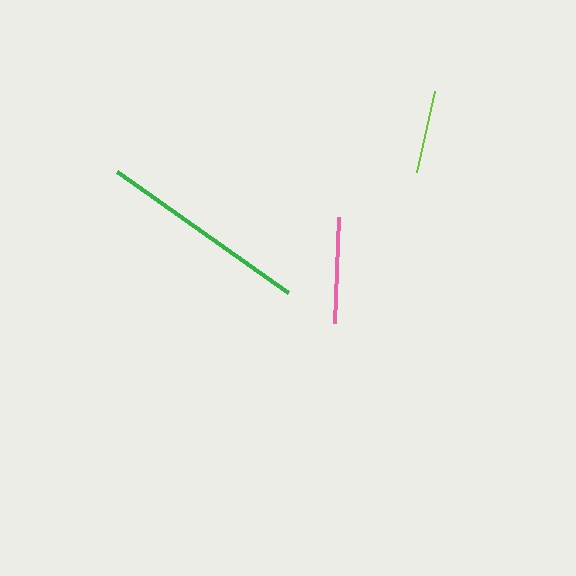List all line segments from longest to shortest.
From longest to shortest: green, pink, lime.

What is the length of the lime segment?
The lime segment is approximately 83 pixels long.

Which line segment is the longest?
The green line is the longest at approximately 210 pixels.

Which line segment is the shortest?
The lime line is the shortest at approximately 83 pixels.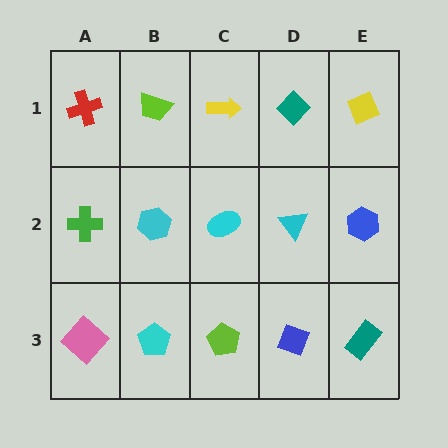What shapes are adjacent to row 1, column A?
A green cross (row 2, column A), a lime trapezoid (row 1, column B).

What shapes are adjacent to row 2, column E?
A yellow diamond (row 1, column E), a teal rectangle (row 3, column E), a cyan triangle (row 2, column D).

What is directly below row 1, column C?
A cyan ellipse.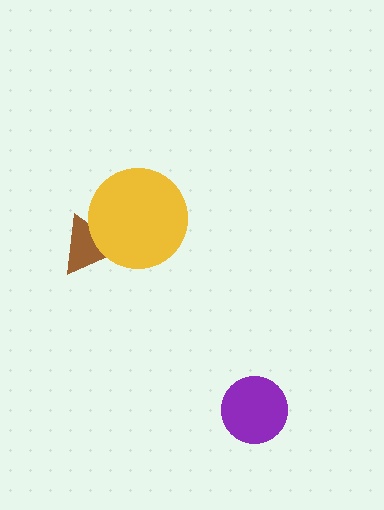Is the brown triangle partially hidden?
Yes, it is partially covered by another shape.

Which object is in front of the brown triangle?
The yellow circle is in front of the brown triangle.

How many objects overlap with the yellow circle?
1 object overlaps with the yellow circle.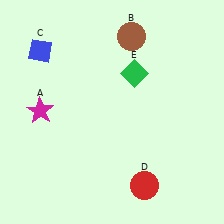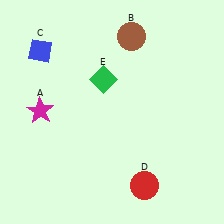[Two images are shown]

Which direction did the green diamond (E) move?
The green diamond (E) moved left.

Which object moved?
The green diamond (E) moved left.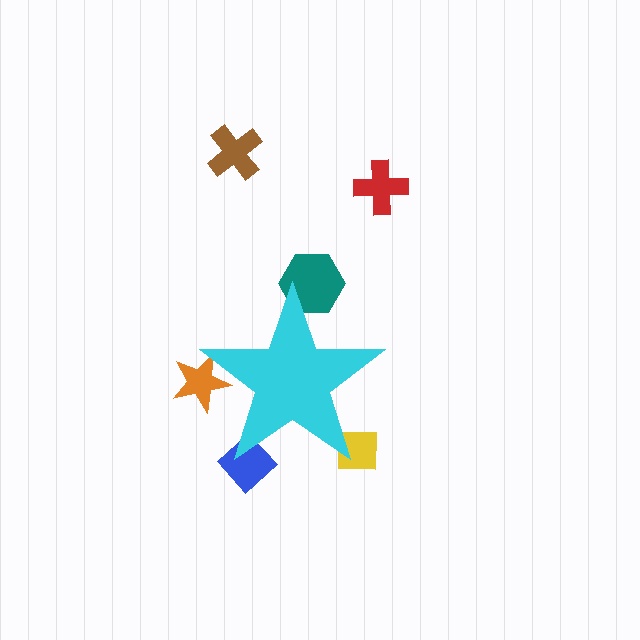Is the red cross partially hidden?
No, the red cross is fully visible.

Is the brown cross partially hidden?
No, the brown cross is fully visible.